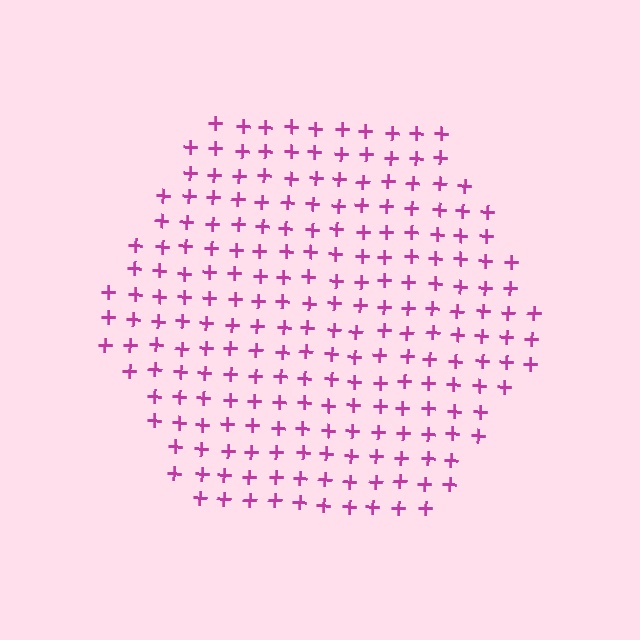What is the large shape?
The large shape is a hexagon.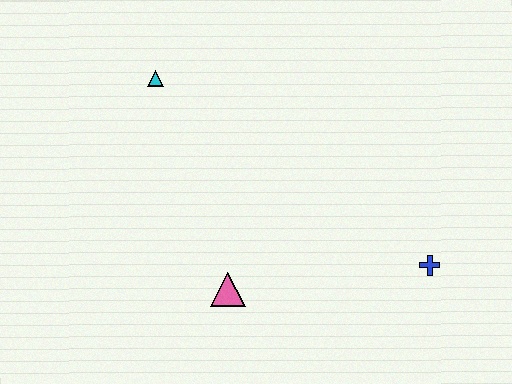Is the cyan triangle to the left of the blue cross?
Yes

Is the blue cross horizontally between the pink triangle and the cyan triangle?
No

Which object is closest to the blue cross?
The pink triangle is closest to the blue cross.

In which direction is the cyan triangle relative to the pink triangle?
The cyan triangle is above the pink triangle.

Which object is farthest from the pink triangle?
The cyan triangle is farthest from the pink triangle.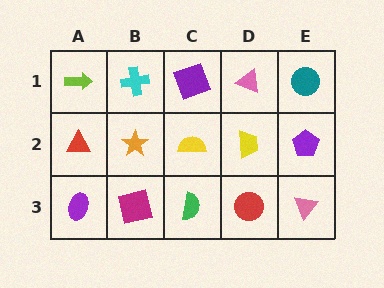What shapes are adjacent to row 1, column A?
A red triangle (row 2, column A), a cyan cross (row 1, column B).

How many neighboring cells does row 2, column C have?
4.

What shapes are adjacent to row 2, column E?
A teal circle (row 1, column E), a pink triangle (row 3, column E), a yellow trapezoid (row 2, column D).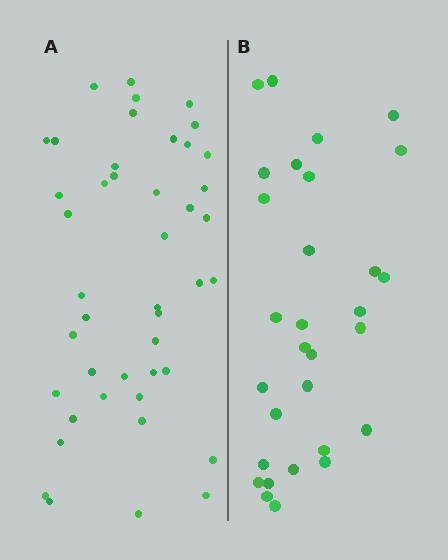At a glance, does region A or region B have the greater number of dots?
Region A (the left region) has more dots.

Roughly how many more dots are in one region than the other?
Region A has approximately 15 more dots than region B.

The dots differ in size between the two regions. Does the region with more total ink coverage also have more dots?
No. Region B has more total ink coverage because its dots are larger, but region A actually contains more individual dots. Total area can be misleading — the number of items is what matters here.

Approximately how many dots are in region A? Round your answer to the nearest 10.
About 40 dots. (The exact count is 44, which rounds to 40.)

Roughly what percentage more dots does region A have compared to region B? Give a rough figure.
About 45% more.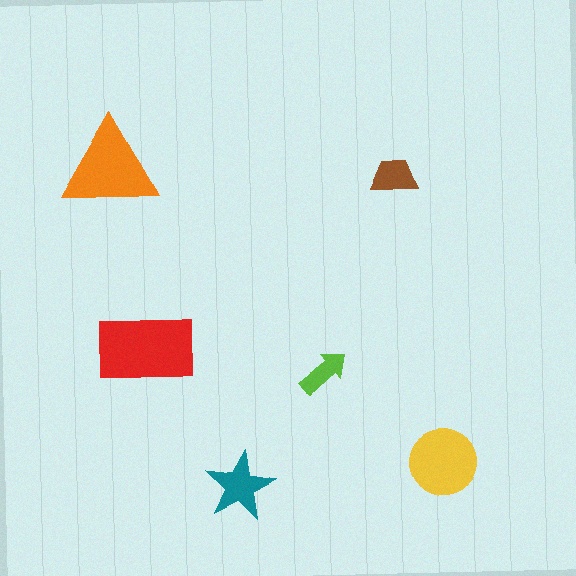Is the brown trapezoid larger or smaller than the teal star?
Smaller.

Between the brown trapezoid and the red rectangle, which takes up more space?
The red rectangle.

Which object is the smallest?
The lime arrow.